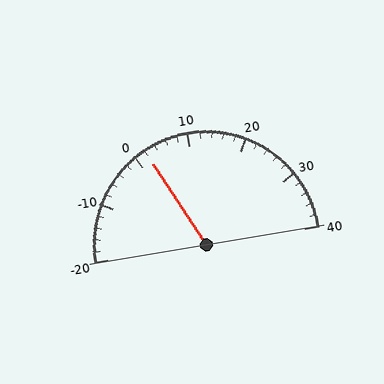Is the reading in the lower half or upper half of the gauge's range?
The reading is in the lower half of the range (-20 to 40).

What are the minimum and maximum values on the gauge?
The gauge ranges from -20 to 40.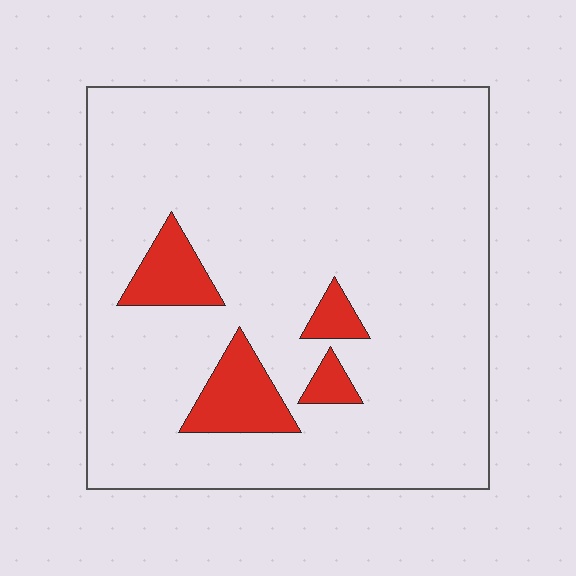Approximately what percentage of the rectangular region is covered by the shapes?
Approximately 10%.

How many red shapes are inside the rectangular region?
4.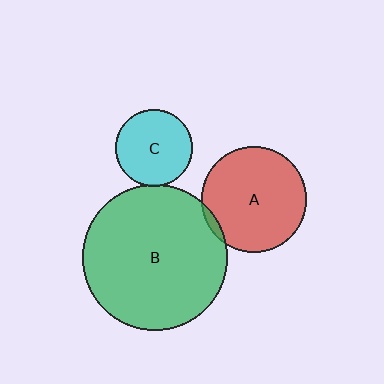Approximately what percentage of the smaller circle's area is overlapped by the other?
Approximately 5%.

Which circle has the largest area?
Circle B (green).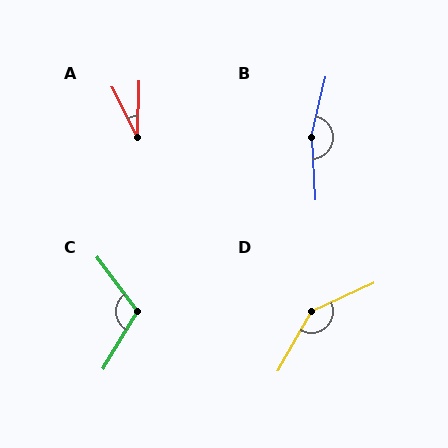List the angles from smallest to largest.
A (28°), C (113°), D (144°), B (164°).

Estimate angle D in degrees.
Approximately 144 degrees.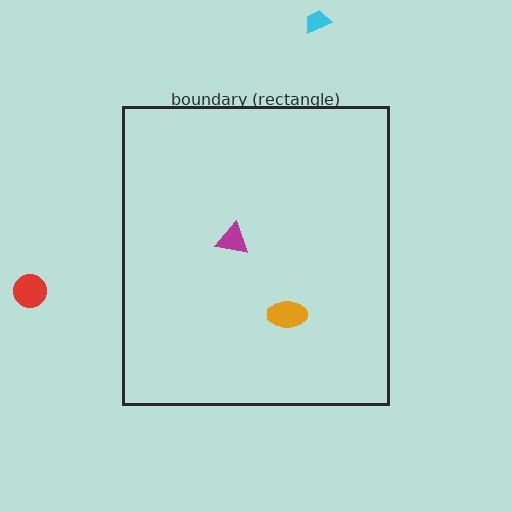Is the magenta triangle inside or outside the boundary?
Inside.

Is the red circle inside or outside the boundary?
Outside.